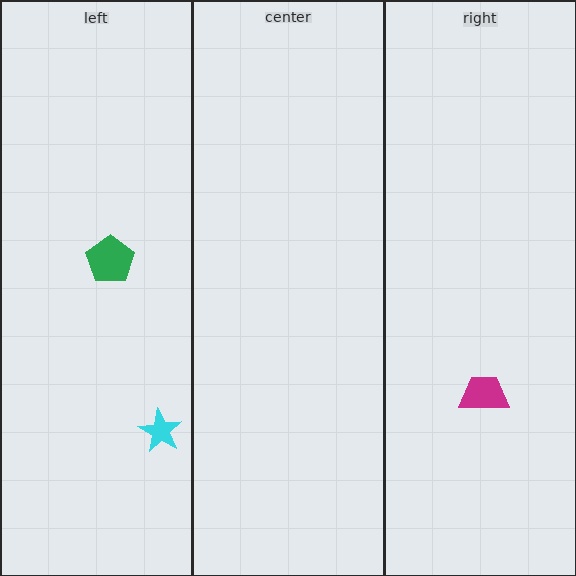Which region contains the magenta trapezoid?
The right region.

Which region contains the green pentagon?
The left region.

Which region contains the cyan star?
The left region.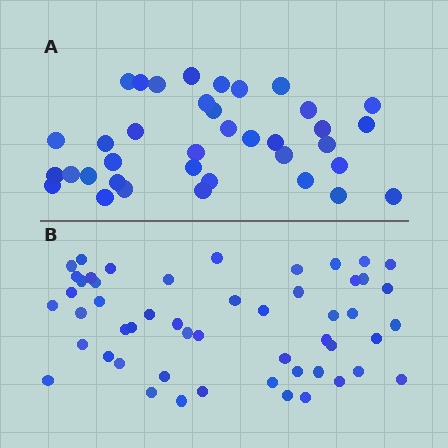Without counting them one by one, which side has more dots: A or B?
Region B (the bottom region) has more dots.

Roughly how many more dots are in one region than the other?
Region B has approximately 15 more dots than region A.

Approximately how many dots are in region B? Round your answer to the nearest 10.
About 50 dots. (The exact count is 52, which rounds to 50.)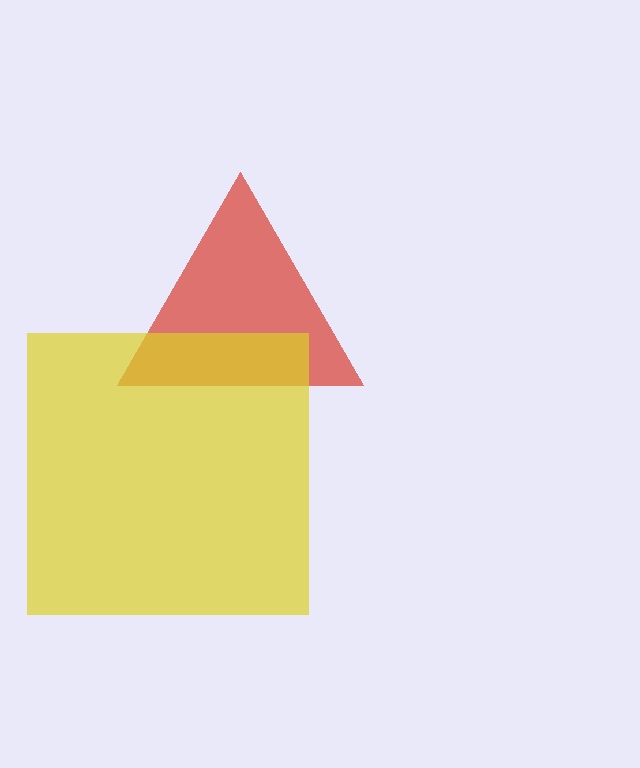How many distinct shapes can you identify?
There are 2 distinct shapes: a red triangle, a yellow square.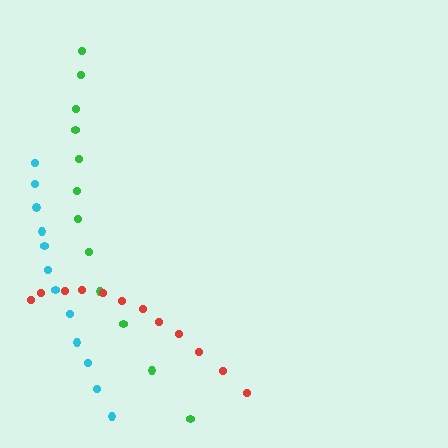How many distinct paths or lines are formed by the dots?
There are 3 distinct paths.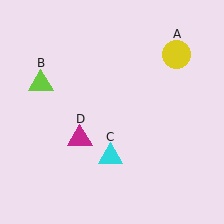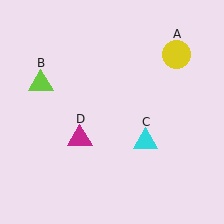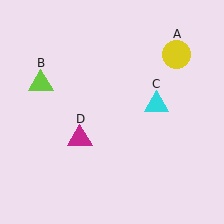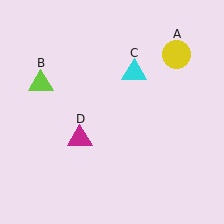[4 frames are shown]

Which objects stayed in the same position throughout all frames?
Yellow circle (object A) and lime triangle (object B) and magenta triangle (object D) remained stationary.